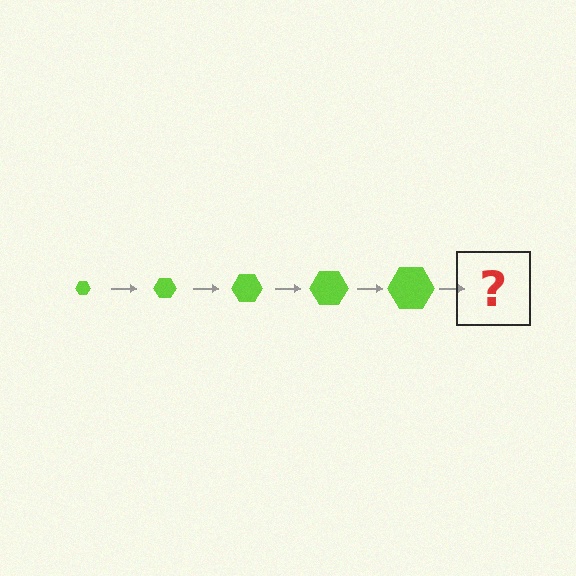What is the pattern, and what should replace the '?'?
The pattern is that the hexagon gets progressively larger each step. The '?' should be a lime hexagon, larger than the previous one.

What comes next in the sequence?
The next element should be a lime hexagon, larger than the previous one.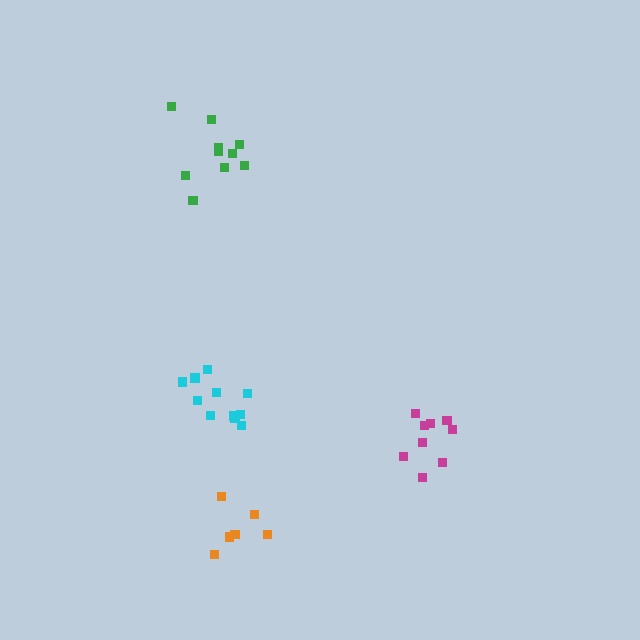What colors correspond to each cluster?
The clusters are colored: green, cyan, orange, magenta.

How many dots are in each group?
Group 1: 10 dots, Group 2: 11 dots, Group 3: 6 dots, Group 4: 9 dots (36 total).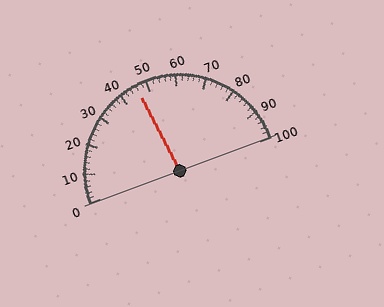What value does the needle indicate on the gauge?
The needle indicates approximately 46.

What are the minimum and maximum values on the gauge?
The gauge ranges from 0 to 100.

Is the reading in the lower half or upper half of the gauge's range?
The reading is in the lower half of the range (0 to 100).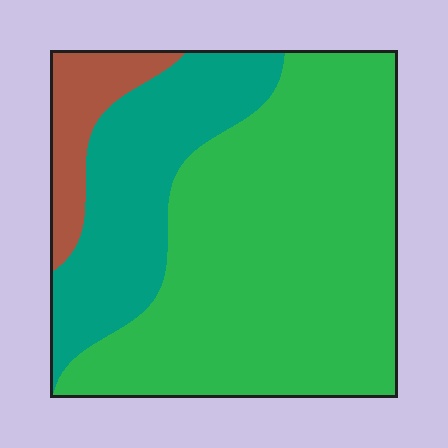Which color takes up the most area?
Green, at roughly 65%.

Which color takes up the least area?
Brown, at roughly 10%.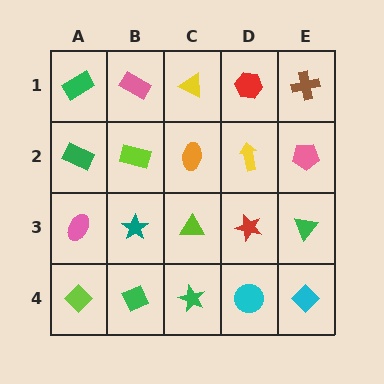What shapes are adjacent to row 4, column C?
A lime triangle (row 3, column C), a green diamond (row 4, column B), a cyan circle (row 4, column D).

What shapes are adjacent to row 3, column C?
An orange ellipse (row 2, column C), a green star (row 4, column C), a teal star (row 3, column B), a red star (row 3, column D).